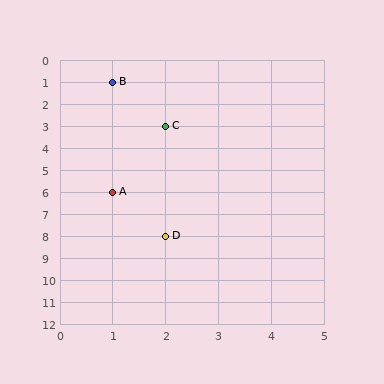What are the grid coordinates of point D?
Point D is at grid coordinates (2, 8).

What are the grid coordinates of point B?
Point B is at grid coordinates (1, 1).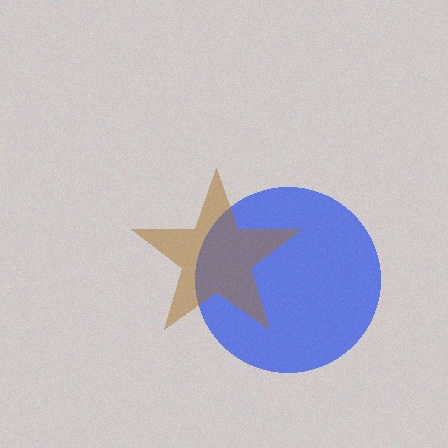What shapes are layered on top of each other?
The layered shapes are: a blue circle, a brown star.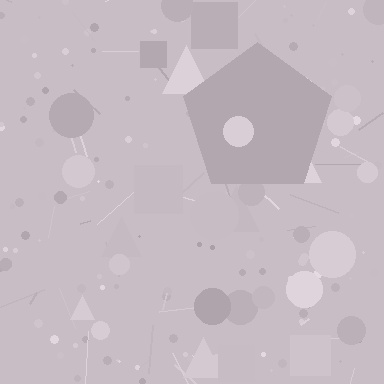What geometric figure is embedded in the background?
A pentagon is embedded in the background.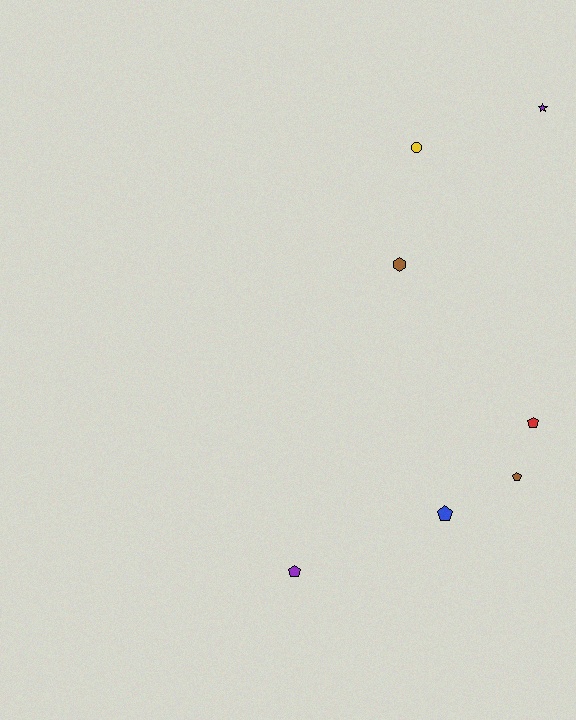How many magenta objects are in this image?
There are no magenta objects.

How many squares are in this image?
There are no squares.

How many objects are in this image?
There are 7 objects.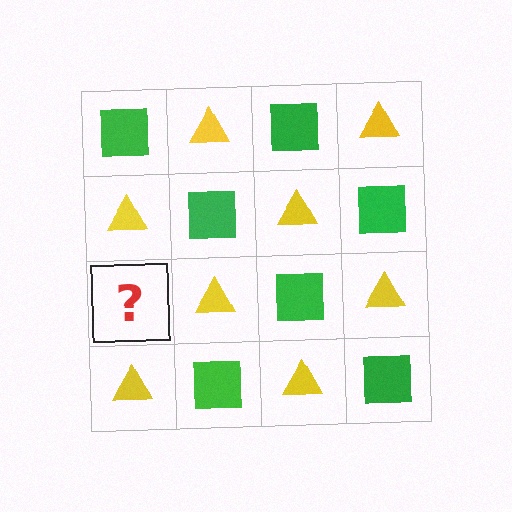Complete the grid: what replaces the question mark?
The question mark should be replaced with a green square.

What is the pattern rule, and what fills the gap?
The rule is that it alternates green square and yellow triangle in a checkerboard pattern. The gap should be filled with a green square.